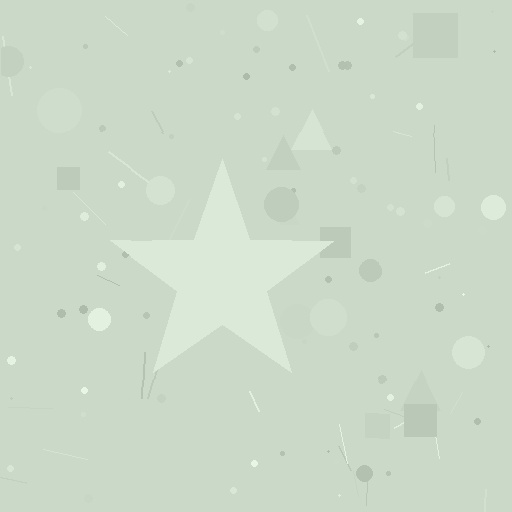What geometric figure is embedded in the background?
A star is embedded in the background.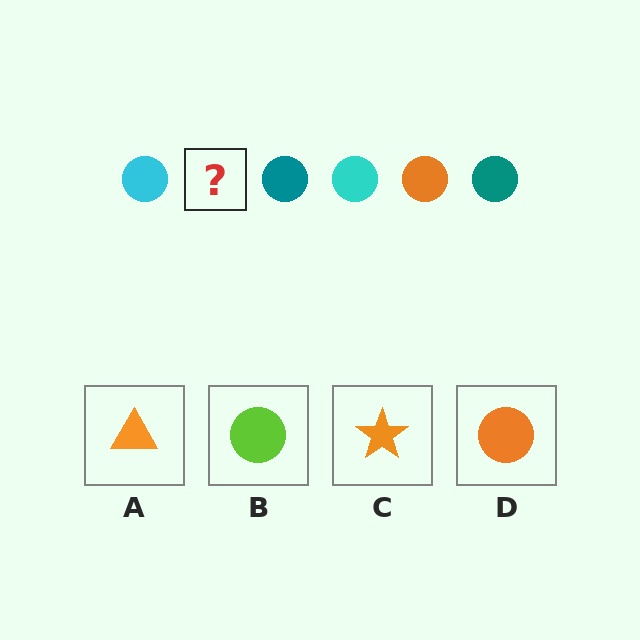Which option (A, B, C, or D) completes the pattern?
D.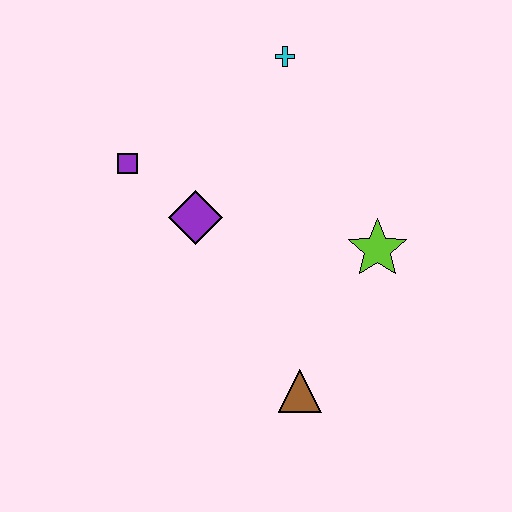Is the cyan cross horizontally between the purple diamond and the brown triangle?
Yes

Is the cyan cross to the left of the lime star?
Yes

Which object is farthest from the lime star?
The purple square is farthest from the lime star.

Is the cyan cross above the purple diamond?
Yes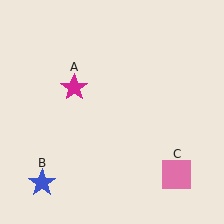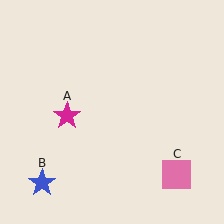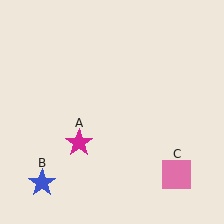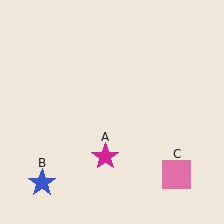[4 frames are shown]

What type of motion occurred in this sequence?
The magenta star (object A) rotated counterclockwise around the center of the scene.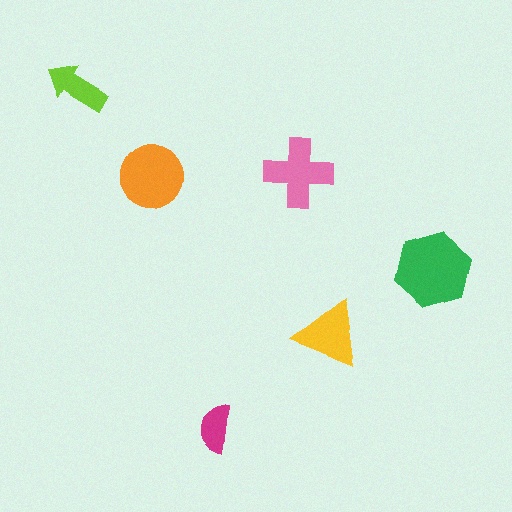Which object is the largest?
The green hexagon.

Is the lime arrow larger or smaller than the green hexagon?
Smaller.